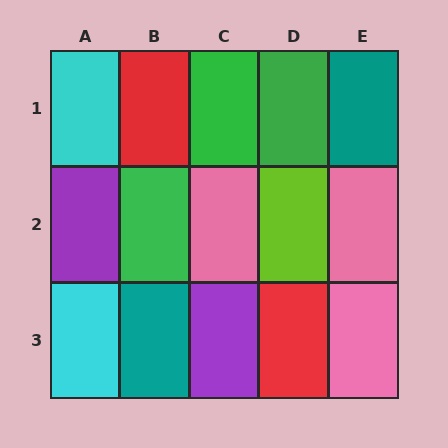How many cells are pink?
3 cells are pink.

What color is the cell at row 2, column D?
Lime.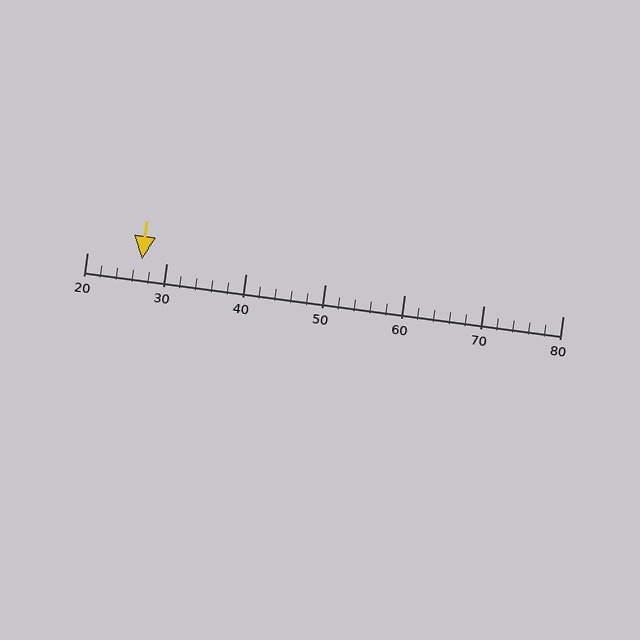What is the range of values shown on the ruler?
The ruler shows values from 20 to 80.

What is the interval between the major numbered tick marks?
The major tick marks are spaced 10 units apart.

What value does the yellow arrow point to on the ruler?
The yellow arrow points to approximately 27.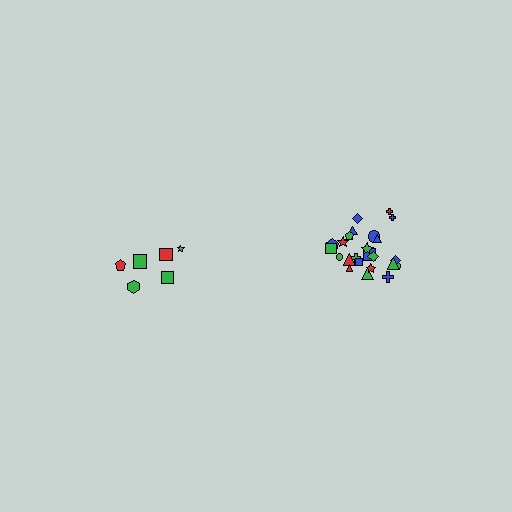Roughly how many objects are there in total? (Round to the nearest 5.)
Roughly 30 objects in total.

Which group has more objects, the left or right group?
The right group.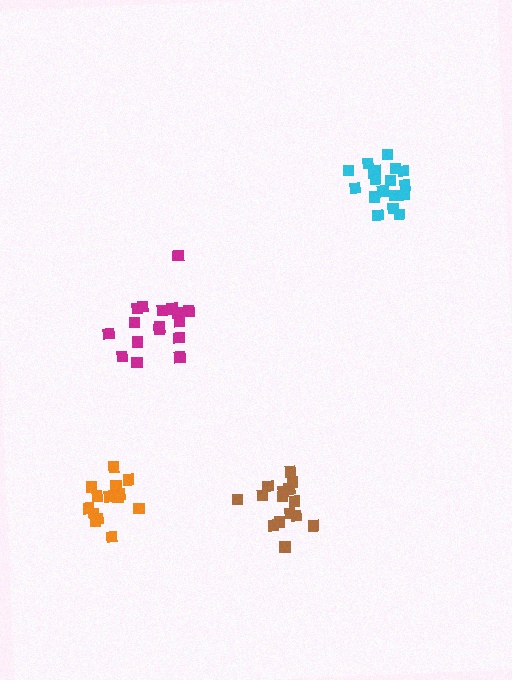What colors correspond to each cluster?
The clusters are colored: magenta, cyan, brown, orange.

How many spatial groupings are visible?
There are 4 spatial groupings.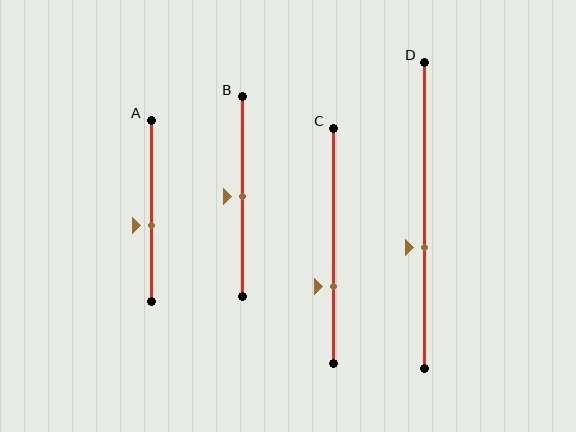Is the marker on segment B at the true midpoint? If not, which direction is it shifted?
Yes, the marker on segment B is at the true midpoint.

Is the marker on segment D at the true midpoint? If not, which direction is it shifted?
No, the marker on segment D is shifted downward by about 11% of the segment length.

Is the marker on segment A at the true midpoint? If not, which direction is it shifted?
No, the marker on segment A is shifted downward by about 8% of the segment length.